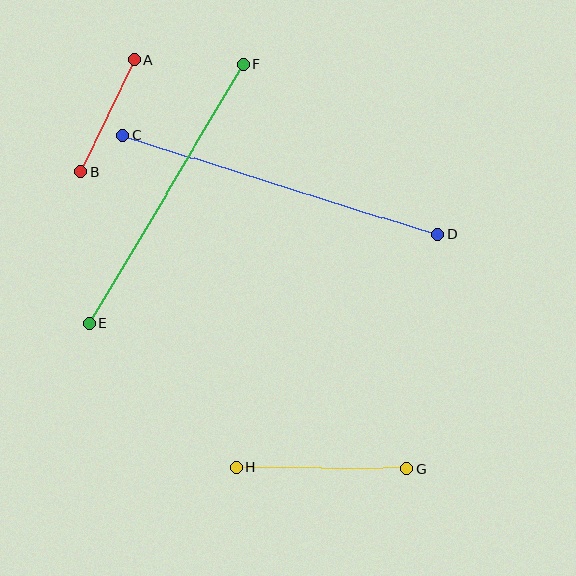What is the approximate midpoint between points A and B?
The midpoint is at approximately (108, 116) pixels.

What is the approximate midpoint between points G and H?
The midpoint is at approximately (321, 468) pixels.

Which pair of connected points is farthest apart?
Points C and D are farthest apart.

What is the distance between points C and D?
The distance is approximately 330 pixels.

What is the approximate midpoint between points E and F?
The midpoint is at approximately (166, 194) pixels.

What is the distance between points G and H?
The distance is approximately 171 pixels.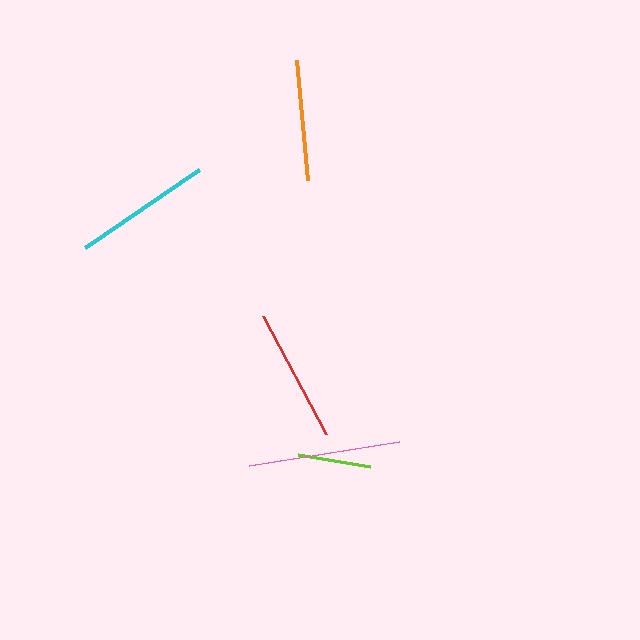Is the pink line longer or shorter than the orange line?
The pink line is longer than the orange line.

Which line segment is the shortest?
The lime line is the shortest at approximately 73 pixels.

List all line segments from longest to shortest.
From longest to shortest: pink, cyan, red, orange, lime.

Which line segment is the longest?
The pink line is the longest at approximately 151 pixels.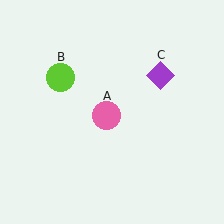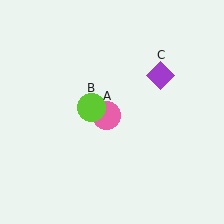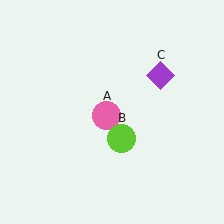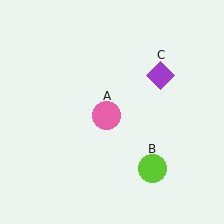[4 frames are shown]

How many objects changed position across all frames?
1 object changed position: lime circle (object B).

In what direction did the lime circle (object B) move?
The lime circle (object B) moved down and to the right.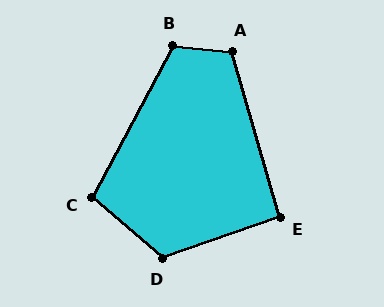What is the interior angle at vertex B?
Approximately 112 degrees (obtuse).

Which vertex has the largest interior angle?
D, at approximately 120 degrees.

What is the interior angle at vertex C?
Approximately 103 degrees (obtuse).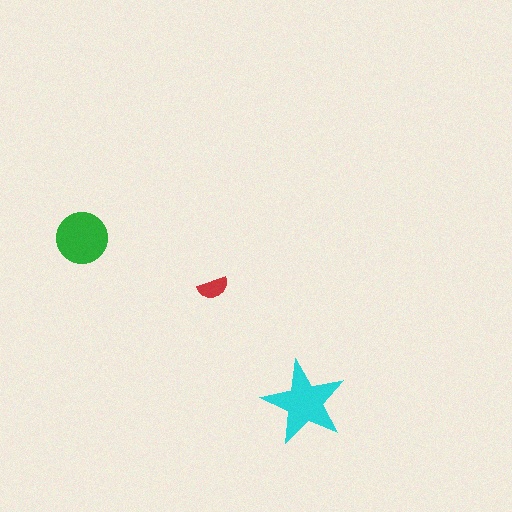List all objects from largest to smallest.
The cyan star, the green circle, the red semicircle.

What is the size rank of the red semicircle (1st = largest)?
3rd.